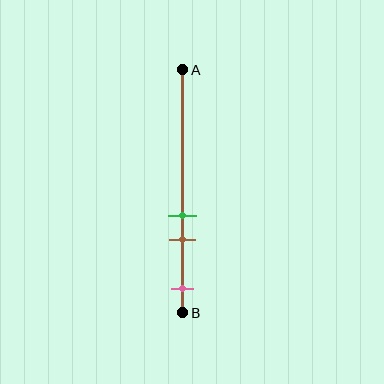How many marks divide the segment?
There are 3 marks dividing the segment.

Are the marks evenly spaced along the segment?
No, the marks are not evenly spaced.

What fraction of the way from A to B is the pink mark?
The pink mark is approximately 90% (0.9) of the way from A to B.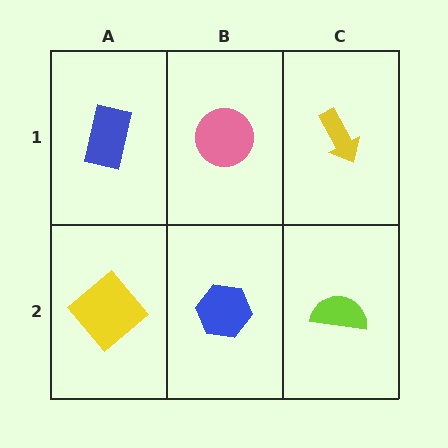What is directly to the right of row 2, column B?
A lime semicircle.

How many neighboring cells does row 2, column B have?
3.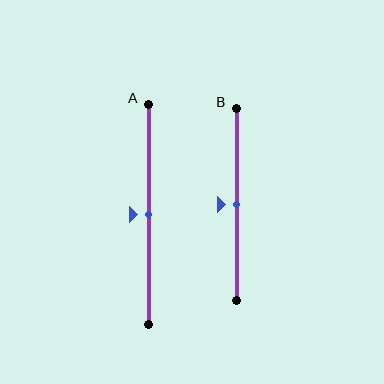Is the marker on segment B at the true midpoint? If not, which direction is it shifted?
Yes, the marker on segment B is at the true midpoint.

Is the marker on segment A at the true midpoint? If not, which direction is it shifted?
Yes, the marker on segment A is at the true midpoint.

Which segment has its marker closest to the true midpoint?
Segment A has its marker closest to the true midpoint.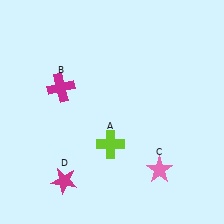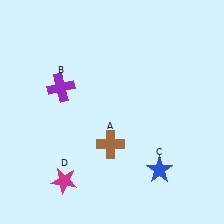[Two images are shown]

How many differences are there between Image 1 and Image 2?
There are 3 differences between the two images.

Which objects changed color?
A changed from lime to brown. B changed from magenta to purple. C changed from pink to blue.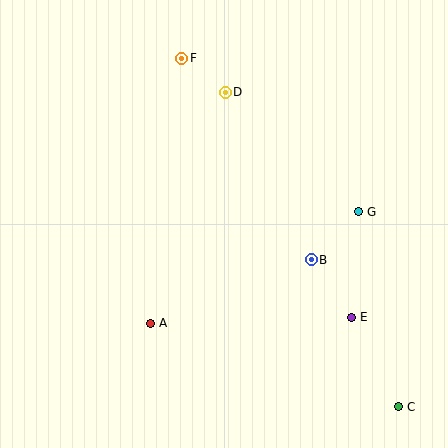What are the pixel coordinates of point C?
Point C is at (399, 407).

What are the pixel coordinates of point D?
Point D is at (225, 92).